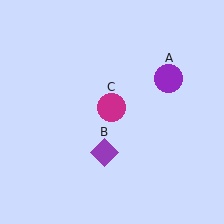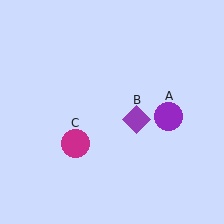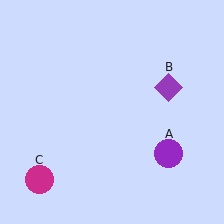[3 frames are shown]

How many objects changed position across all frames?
3 objects changed position: purple circle (object A), purple diamond (object B), magenta circle (object C).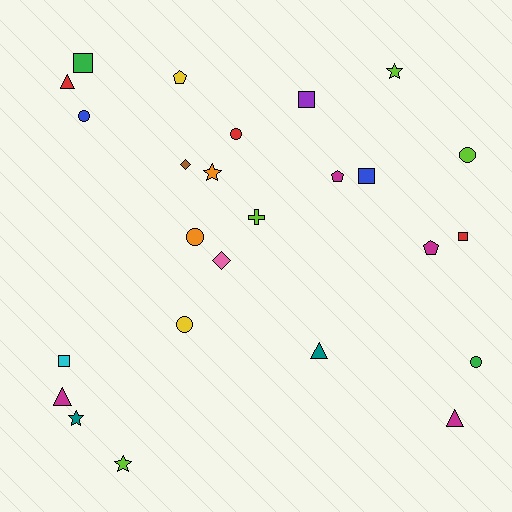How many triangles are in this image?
There are 4 triangles.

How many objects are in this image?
There are 25 objects.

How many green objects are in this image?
There are 2 green objects.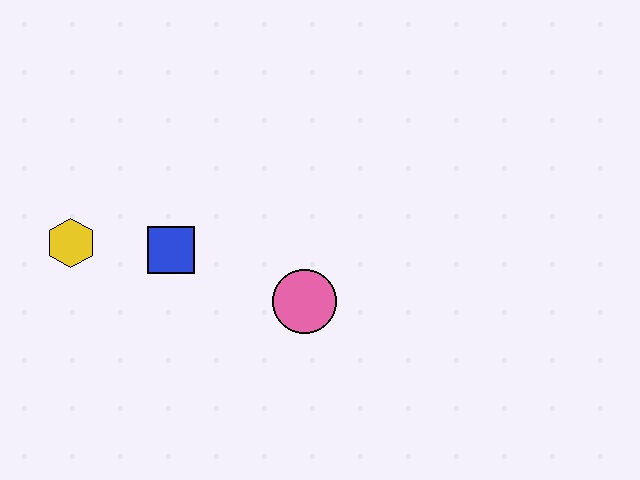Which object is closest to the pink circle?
The blue square is closest to the pink circle.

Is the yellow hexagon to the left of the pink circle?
Yes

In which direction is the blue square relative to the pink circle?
The blue square is to the left of the pink circle.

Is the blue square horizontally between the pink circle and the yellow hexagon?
Yes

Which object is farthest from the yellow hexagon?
The pink circle is farthest from the yellow hexagon.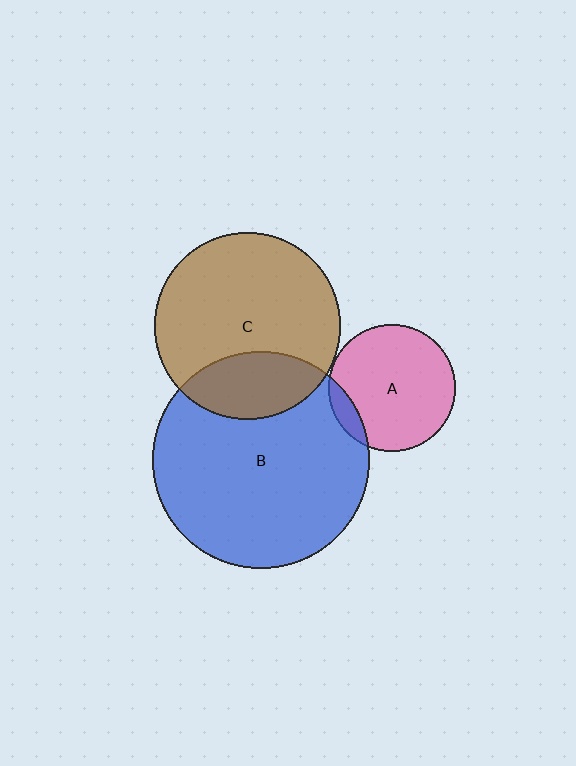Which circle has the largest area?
Circle B (blue).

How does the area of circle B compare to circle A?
Approximately 2.9 times.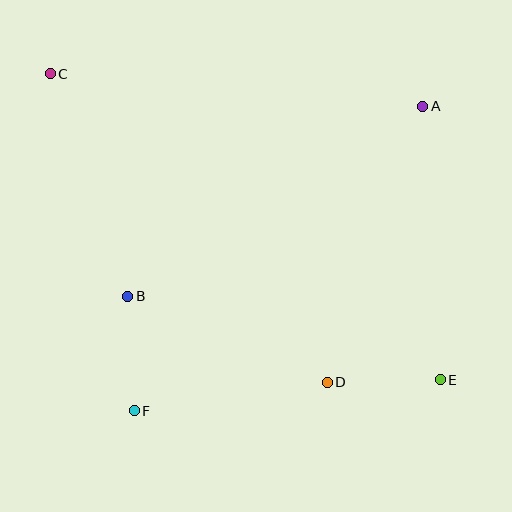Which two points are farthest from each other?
Points C and E are farthest from each other.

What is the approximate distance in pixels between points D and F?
The distance between D and F is approximately 195 pixels.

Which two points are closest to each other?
Points D and E are closest to each other.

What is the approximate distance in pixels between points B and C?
The distance between B and C is approximately 236 pixels.